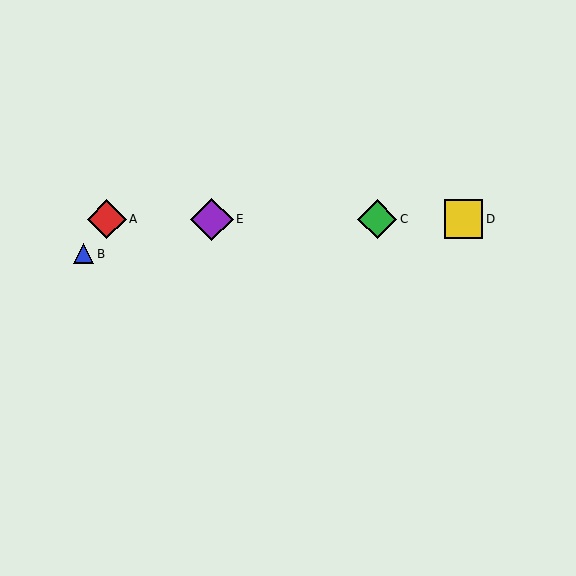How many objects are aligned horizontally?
4 objects (A, C, D, E) are aligned horizontally.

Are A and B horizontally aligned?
No, A is at y≈219 and B is at y≈254.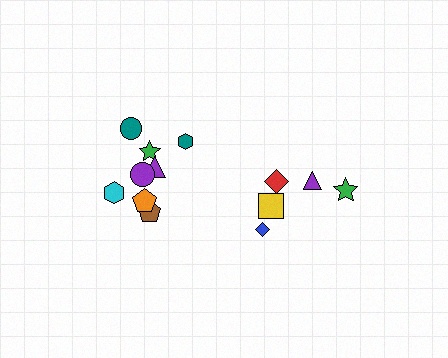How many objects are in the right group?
There are 5 objects.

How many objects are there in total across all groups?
There are 13 objects.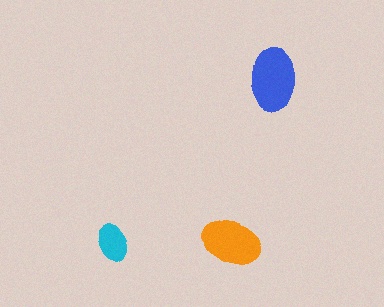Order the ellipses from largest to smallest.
the blue one, the orange one, the cyan one.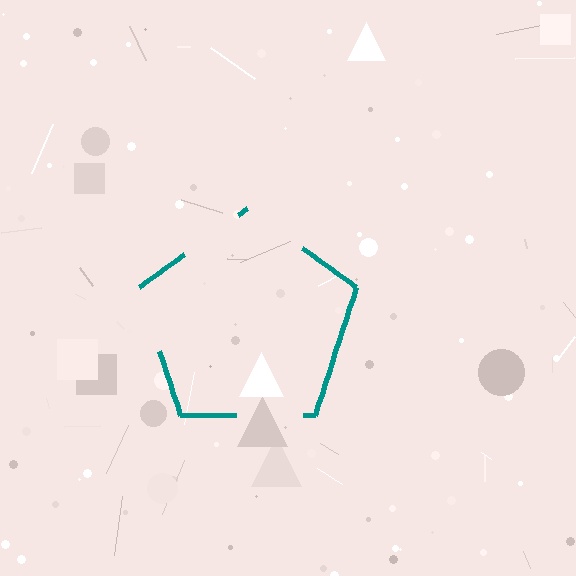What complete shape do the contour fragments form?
The contour fragments form a pentagon.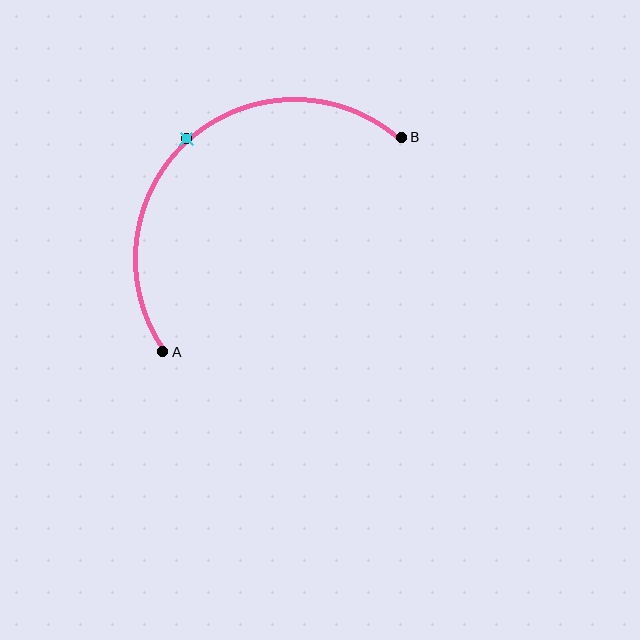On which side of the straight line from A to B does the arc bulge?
The arc bulges above and to the left of the straight line connecting A and B.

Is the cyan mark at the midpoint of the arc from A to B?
Yes. The cyan mark lies on the arc at equal arc-length from both A and B — it is the arc midpoint.